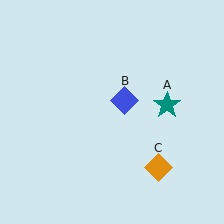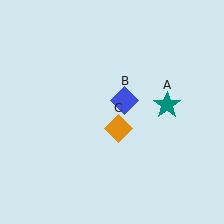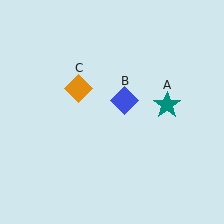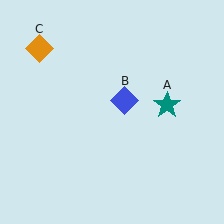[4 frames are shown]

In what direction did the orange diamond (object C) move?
The orange diamond (object C) moved up and to the left.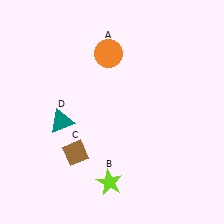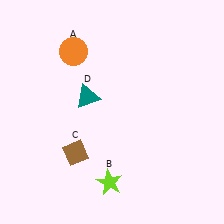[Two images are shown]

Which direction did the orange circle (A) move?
The orange circle (A) moved left.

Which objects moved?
The objects that moved are: the orange circle (A), the teal triangle (D).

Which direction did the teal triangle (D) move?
The teal triangle (D) moved right.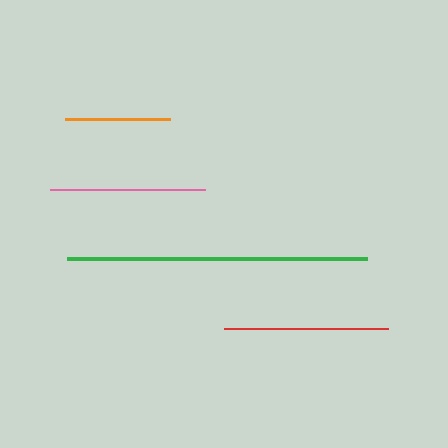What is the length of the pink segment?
The pink segment is approximately 155 pixels long.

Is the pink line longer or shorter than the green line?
The green line is longer than the pink line.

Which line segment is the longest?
The green line is the longest at approximately 301 pixels.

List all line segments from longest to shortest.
From longest to shortest: green, red, pink, orange.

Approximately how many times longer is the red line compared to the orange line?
The red line is approximately 1.6 times the length of the orange line.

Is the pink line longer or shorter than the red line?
The red line is longer than the pink line.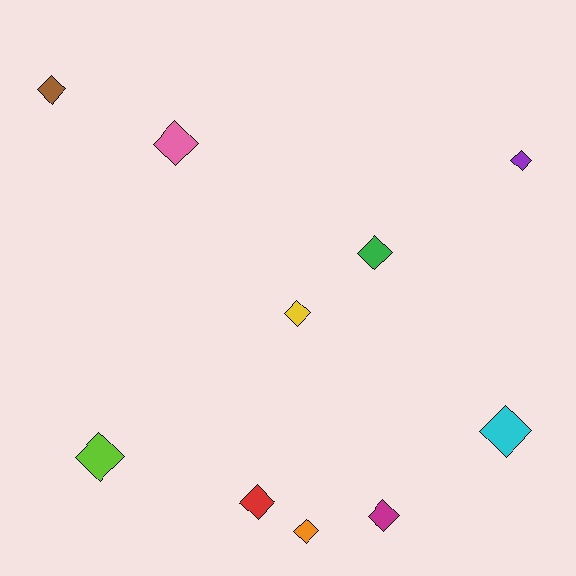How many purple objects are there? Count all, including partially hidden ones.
There is 1 purple object.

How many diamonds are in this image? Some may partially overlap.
There are 10 diamonds.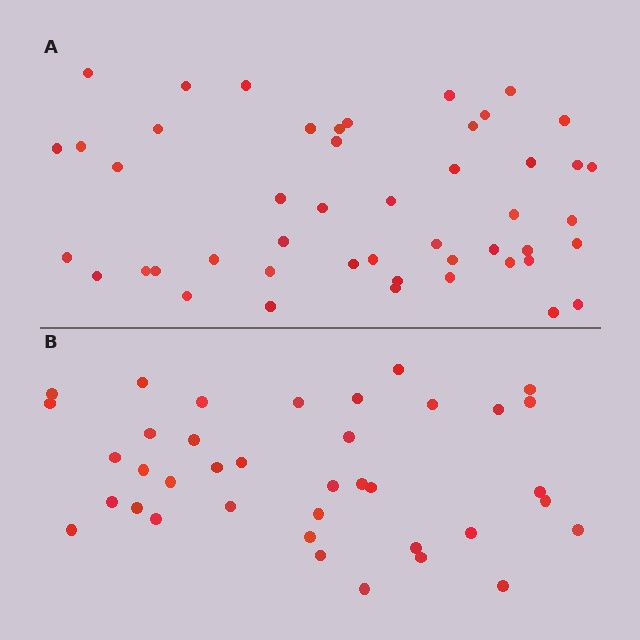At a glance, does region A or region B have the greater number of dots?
Region A (the top region) has more dots.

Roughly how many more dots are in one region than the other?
Region A has roughly 10 or so more dots than region B.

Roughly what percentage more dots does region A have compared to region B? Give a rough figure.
About 25% more.